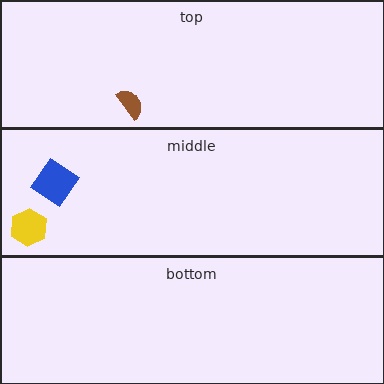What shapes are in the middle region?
The blue diamond, the yellow hexagon.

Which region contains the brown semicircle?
The top region.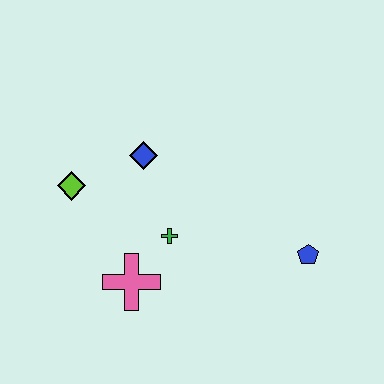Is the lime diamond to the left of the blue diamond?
Yes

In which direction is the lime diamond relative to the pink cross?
The lime diamond is above the pink cross.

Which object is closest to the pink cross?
The green cross is closest to the pink cross.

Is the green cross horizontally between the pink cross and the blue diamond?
No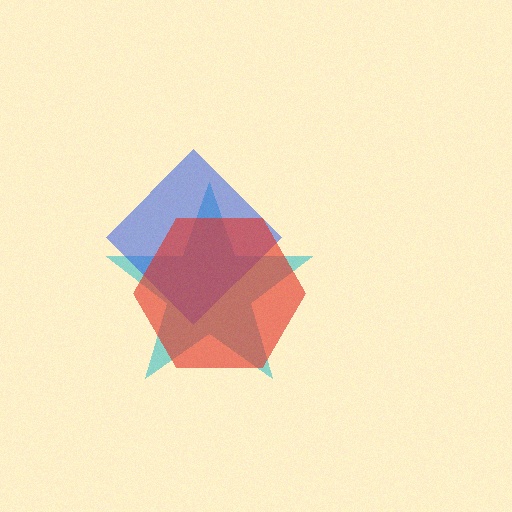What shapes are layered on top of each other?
The layered shapes are: a cyan star, a blue diamond, a red hexagon.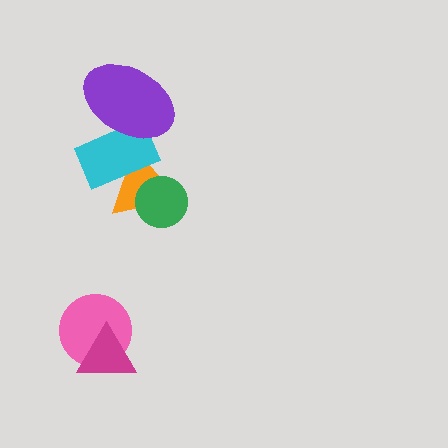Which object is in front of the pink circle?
The magenta triangle is in front of the pink circle.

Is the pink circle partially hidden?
Yes, it is partially covered by another shape.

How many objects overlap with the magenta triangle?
1 object overlaps with the magenta triangle.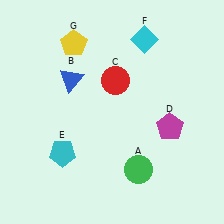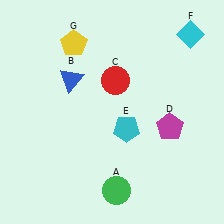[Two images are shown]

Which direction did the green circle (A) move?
The green circle (A) moved left.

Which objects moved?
The objects that moved are: the green circle (A), the cyan pentagon (E), the cyan diamond (F).